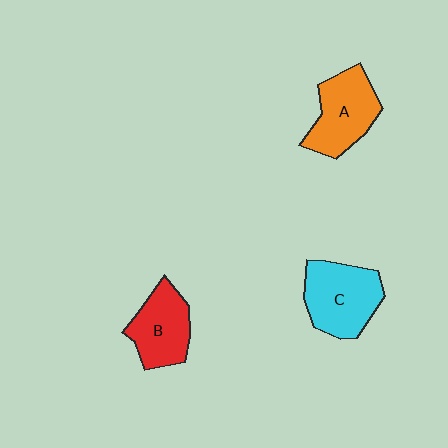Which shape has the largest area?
Shape C (cyan).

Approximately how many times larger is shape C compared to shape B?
Approximately 1.2 times.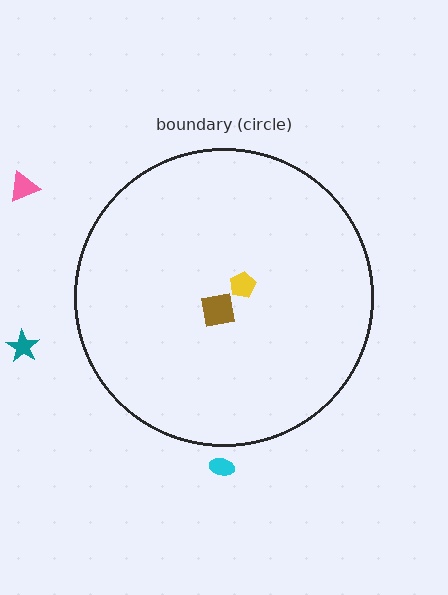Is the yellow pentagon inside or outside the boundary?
Inside.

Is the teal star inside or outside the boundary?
Outside.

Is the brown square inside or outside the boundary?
Inside.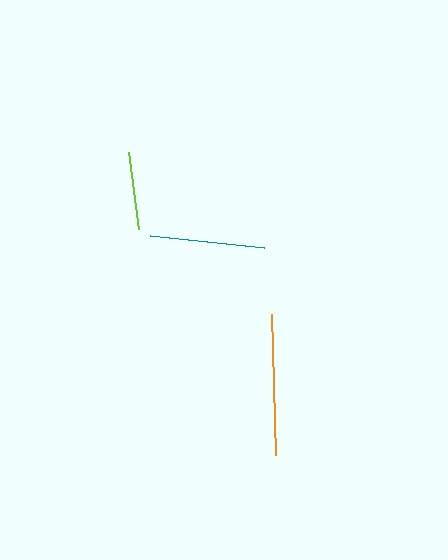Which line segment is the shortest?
The lime line is the shortest at approximately 78 pixels.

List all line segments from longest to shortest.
From longest to shortest: orange, teal, lime.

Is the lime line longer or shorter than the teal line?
The teal line is longer than the lime line.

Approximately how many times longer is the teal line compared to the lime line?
The teal line is approximately 1.5 times the length of the lime line.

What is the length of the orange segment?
The orange segment is approximately 141 pixels long.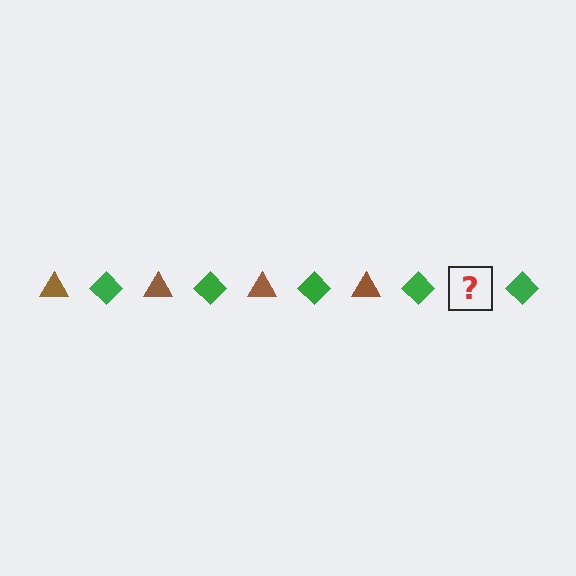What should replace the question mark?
The question mark should be replaced with a brown triangle.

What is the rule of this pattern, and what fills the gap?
The rule is that the pattern alternates between brown triangle and green diamond. The gap should be filled with a brown triangle.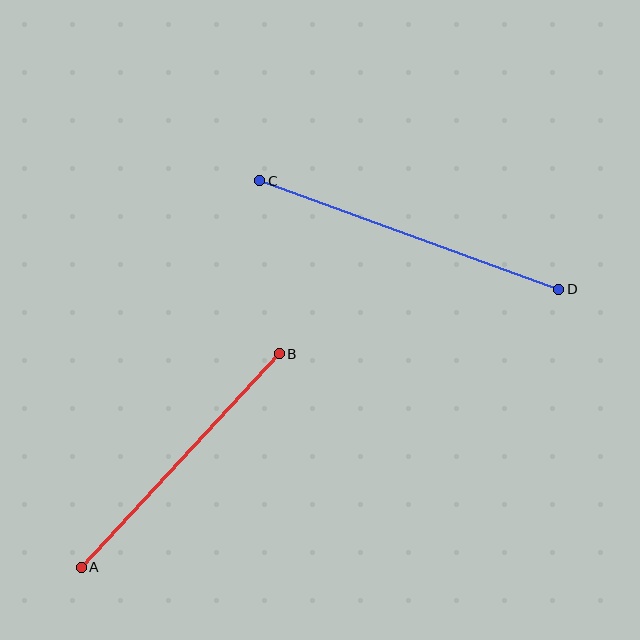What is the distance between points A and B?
The distance is approximately 291 pixels.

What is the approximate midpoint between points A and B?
The midpoint is at approximately (180, 460) pixels.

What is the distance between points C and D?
The distance is approximately 318 pixels.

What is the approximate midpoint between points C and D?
The midpoint is at approximately (409, 235) pixels.